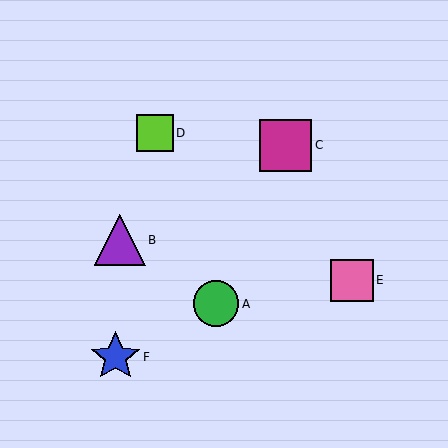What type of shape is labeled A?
Shape A is a green circle.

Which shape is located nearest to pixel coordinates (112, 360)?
The blue star (labeled F) at (116, 357) is nearest to that location.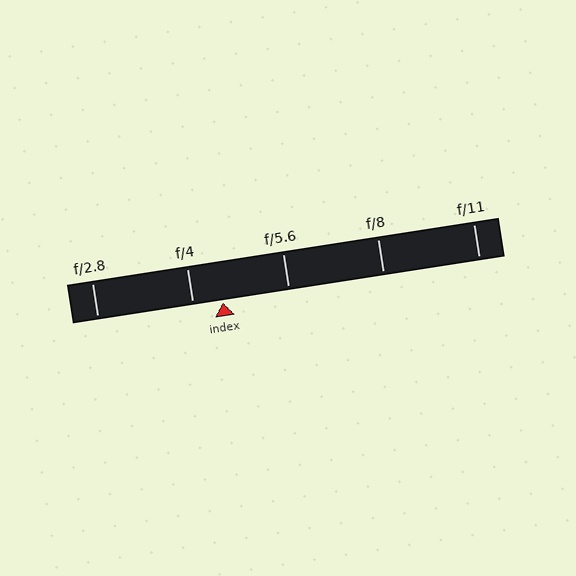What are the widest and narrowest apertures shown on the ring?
The widest aperture shown is f/2.8 and the narrowest is f/11.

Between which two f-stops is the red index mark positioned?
The index mark is between f/4 and f/5.6.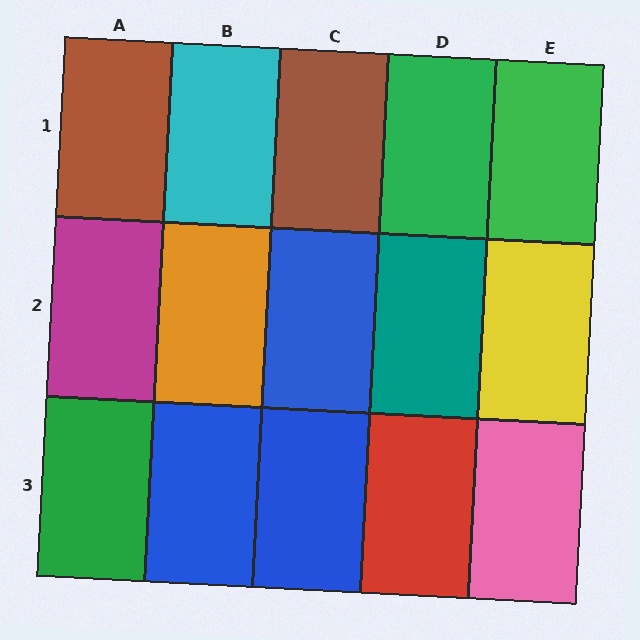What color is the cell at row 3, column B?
Blue.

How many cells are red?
1 cell is red.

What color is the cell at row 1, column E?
Green.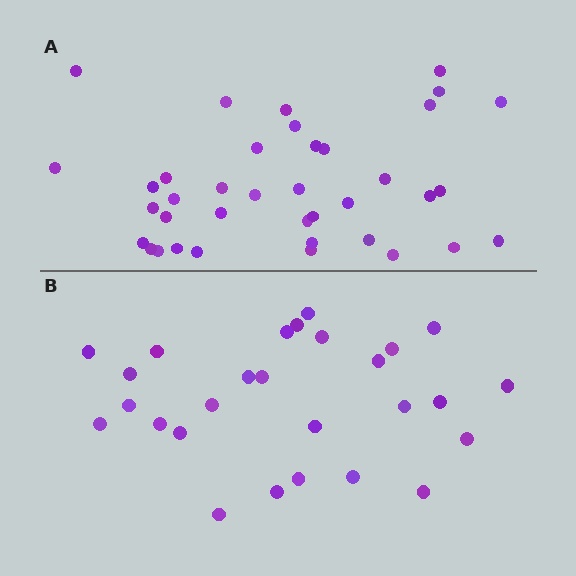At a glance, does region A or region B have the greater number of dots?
Region A (the top region) has more dots.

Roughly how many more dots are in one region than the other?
Region A has roughly 12 or so more dots than region B.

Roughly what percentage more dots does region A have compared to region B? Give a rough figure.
About 40% more.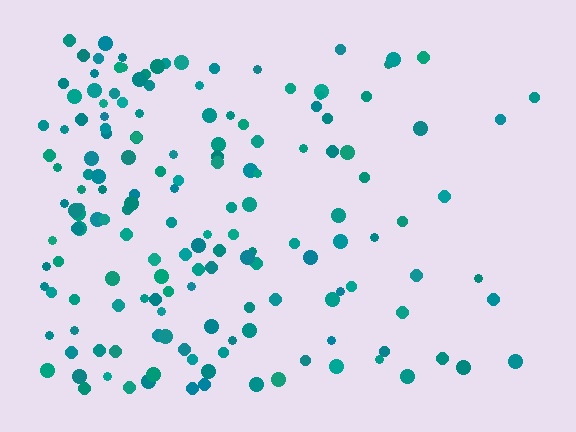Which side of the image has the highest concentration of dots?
The left.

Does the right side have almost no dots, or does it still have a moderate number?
Still a moderate number, just noticeably fewer than the left.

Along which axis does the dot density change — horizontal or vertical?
Horizontal.